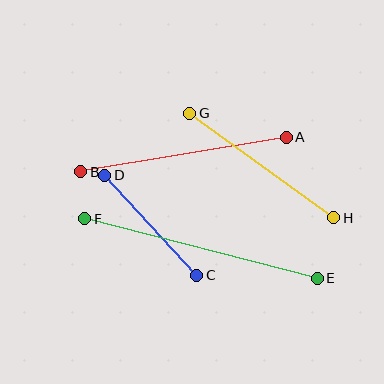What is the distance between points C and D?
The distance is approximately 136 pixels.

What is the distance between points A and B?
The distance is approximately 209 pixels.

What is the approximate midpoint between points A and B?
The midpoint is at approximately (184, 154) pixels.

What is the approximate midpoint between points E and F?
The midpoint is at approximately (201, 248) pixels.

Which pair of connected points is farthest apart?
Points E and F are farthest apart.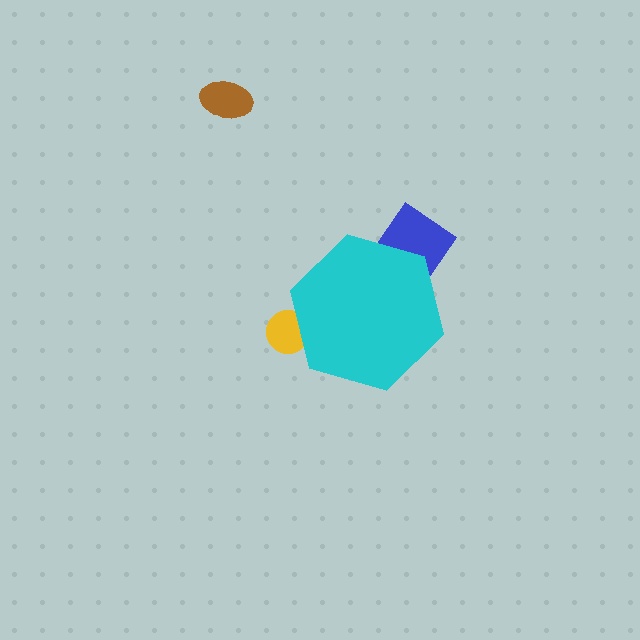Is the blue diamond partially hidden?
Yes, the blue diamond is partially hidden behind the cyan hexagon.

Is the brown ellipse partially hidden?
No, the brown ellipse is fully visible.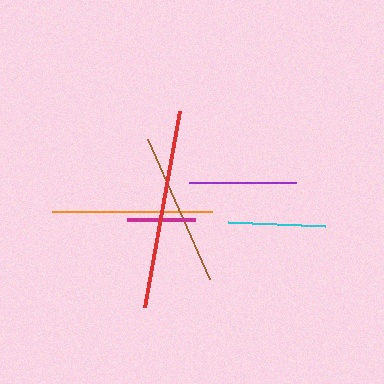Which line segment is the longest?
The red line is the longest at approximately 199 pixels.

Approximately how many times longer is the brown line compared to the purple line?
The brown line is approximately 1.4 times the length of the purple line.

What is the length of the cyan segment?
The cyan segment is approximately 96 pixels long.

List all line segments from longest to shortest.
From longest to shortest: red, orange, brown, purple, cyan, magenta.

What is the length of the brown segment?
The brown segment is approximately 153 pixels long.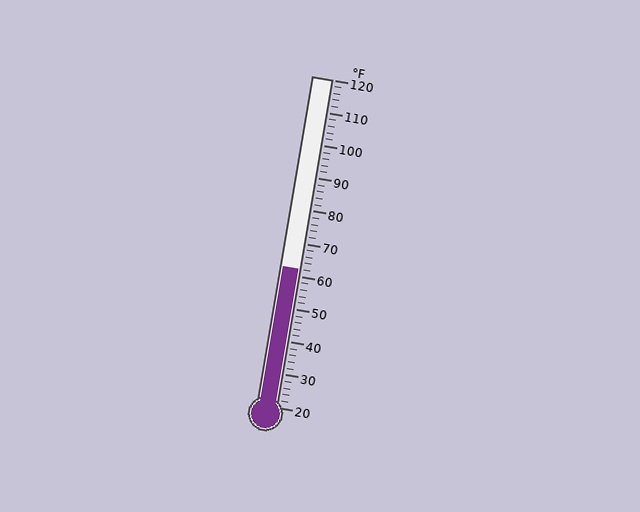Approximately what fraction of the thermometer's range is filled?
The thermometer is filled to approximately 40% of its range.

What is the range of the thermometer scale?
The thermometer scale ranges from 20°F to 120°F.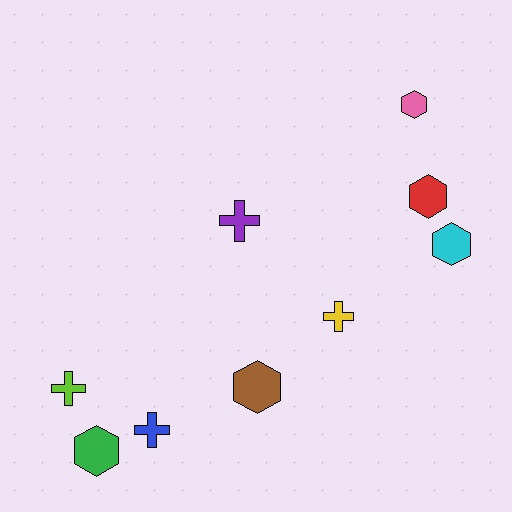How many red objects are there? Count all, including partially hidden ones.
There is 1 red object.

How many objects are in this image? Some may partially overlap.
There are 9 objects.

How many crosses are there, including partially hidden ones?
There are 4 crosses.